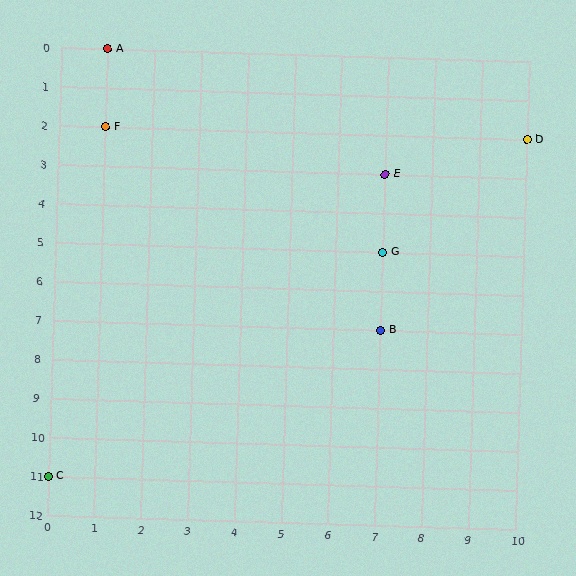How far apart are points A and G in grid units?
Points A and G are 6 columns and 5 rows apart (about 7.8 grid units diagonally).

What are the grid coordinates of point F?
Point F is at grid coordinates (1, 2).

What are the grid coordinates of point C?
Point C is at grid coordinates (0, 11).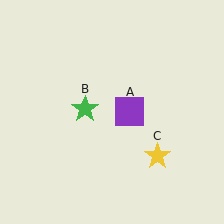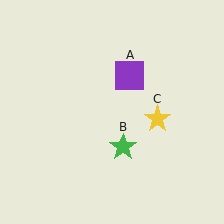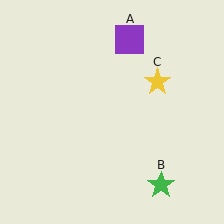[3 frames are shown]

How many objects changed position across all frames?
3 objects changed position: purple square (object A), green star (object B), yellow star (object C).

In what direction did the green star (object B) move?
The green star (object B) moved down and to the right.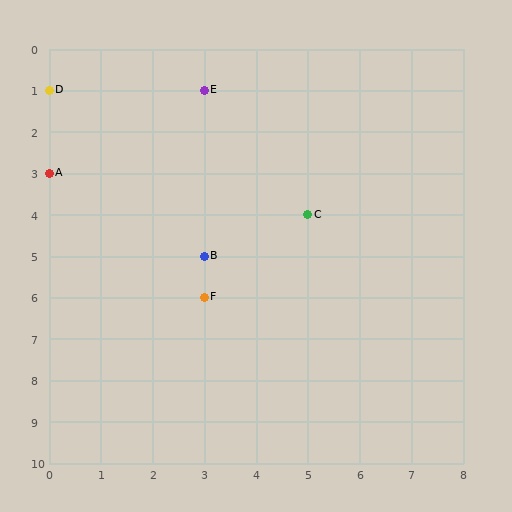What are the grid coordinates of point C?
Point C is at grid coordinates (5, 4).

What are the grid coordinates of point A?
Point A is at grid coordinates (0, 3).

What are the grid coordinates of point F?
Point F is at grid coordinates (3, 6).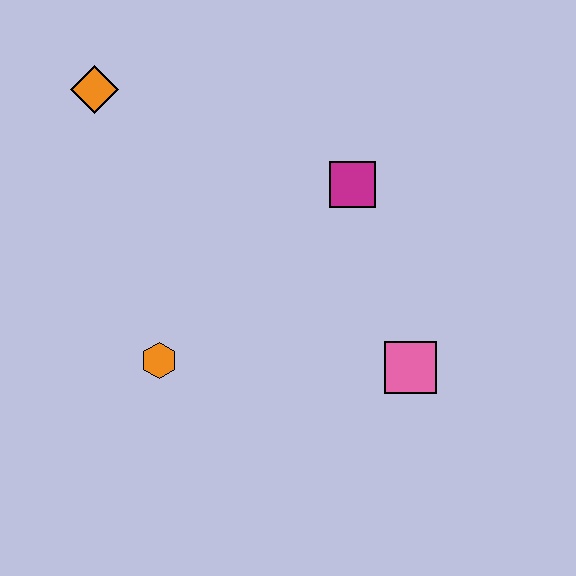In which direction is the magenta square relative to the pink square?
The magenta square is above the pink square.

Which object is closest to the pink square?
The magenta square is closest to the pink square.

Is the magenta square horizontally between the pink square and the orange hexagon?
Yes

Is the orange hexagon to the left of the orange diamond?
No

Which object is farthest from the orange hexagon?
The orange diamond is farthest from the orange hexagon.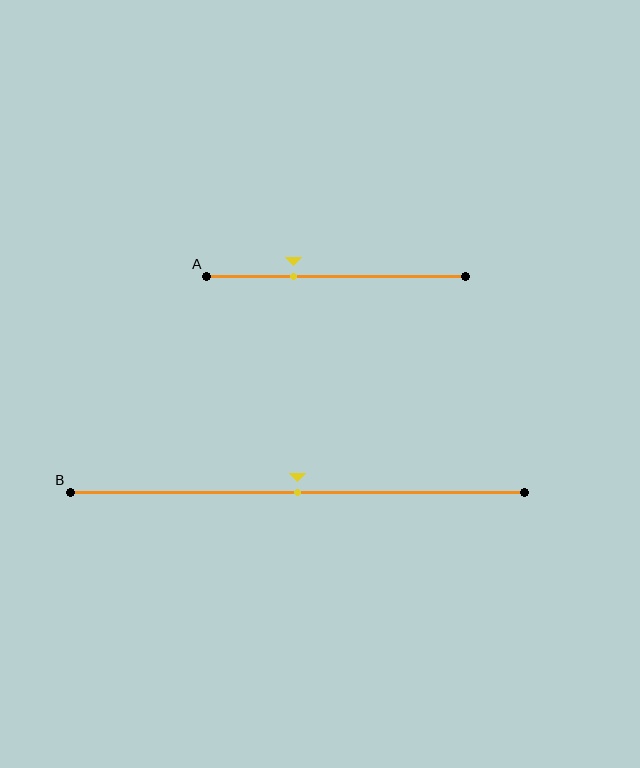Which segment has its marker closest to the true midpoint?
Segment B has its marker closest to the true midpoint.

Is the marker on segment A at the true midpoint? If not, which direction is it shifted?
No, the marker on segment A is shifted to the left by about 16% of the segment length.